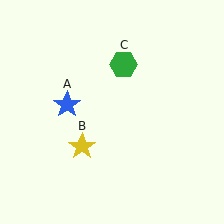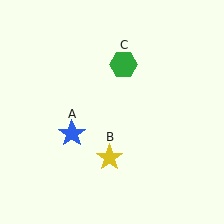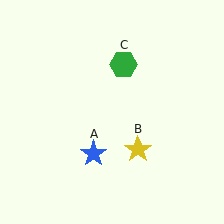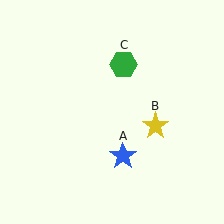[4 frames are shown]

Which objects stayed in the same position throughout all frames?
Green hexagon (object C) remained stationary.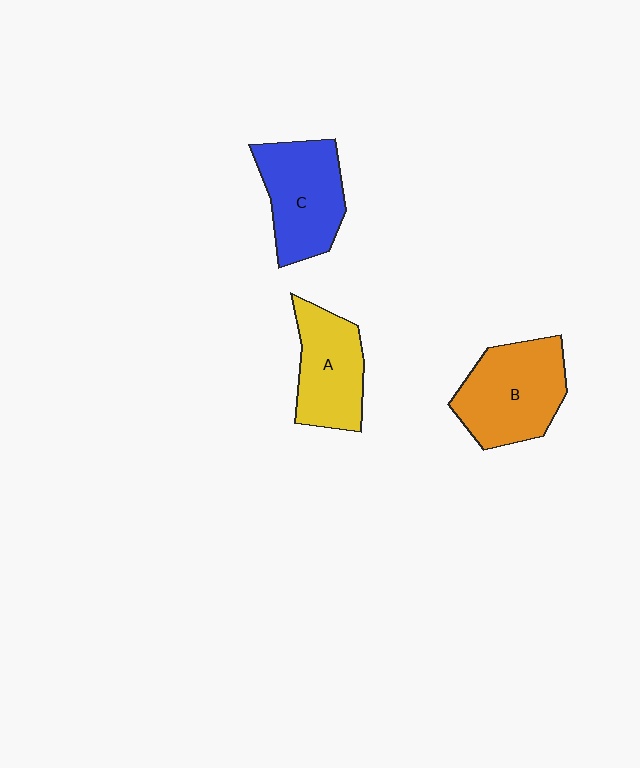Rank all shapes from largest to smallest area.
From largest to smallest: B (orange), C (blue), A (yellow).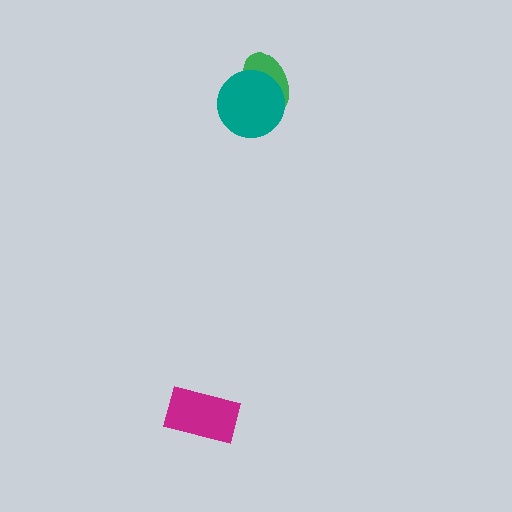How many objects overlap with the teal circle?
1 object overlaps with the teal circle.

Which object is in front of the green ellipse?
The teal circle is in front of the green ellipse.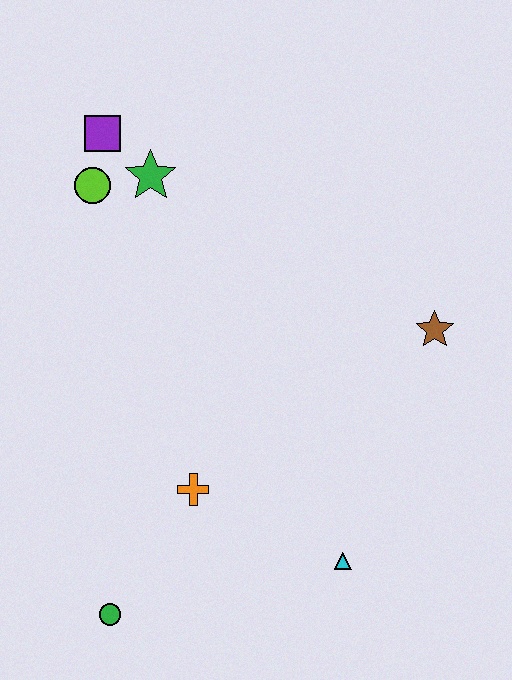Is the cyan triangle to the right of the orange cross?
Yes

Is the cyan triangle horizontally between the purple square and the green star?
No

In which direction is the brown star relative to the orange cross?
The brown star is to the right of the orange cross.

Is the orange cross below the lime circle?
Yes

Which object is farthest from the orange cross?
The purple square is farthest from the orange cross.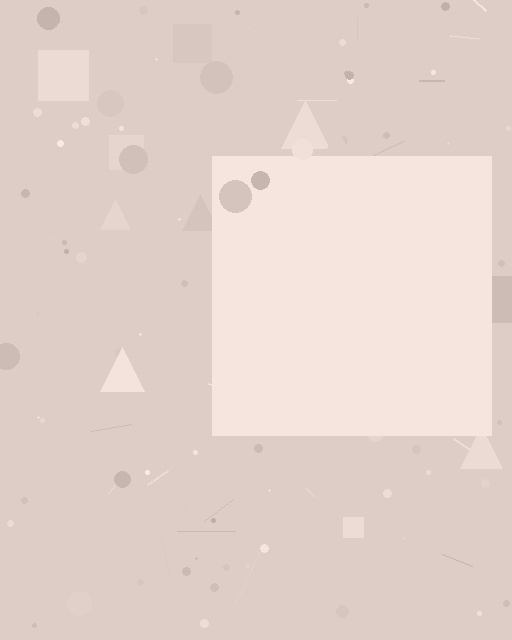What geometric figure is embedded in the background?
A square is embedded in the background.